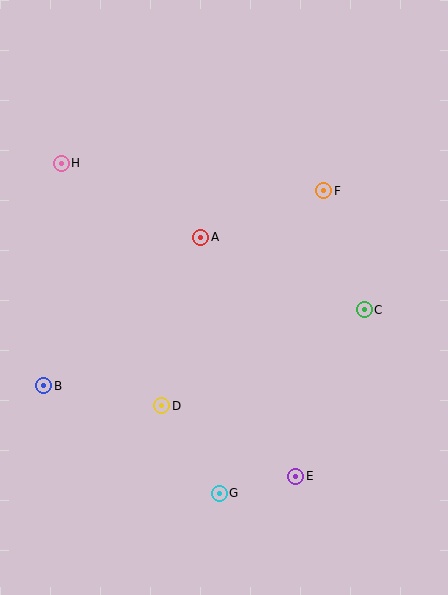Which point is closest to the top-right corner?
Point F is closest to the top-right corner.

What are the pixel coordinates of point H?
Point H is at (61, 163).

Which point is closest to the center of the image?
Point A at (201, 237) is closest to the center.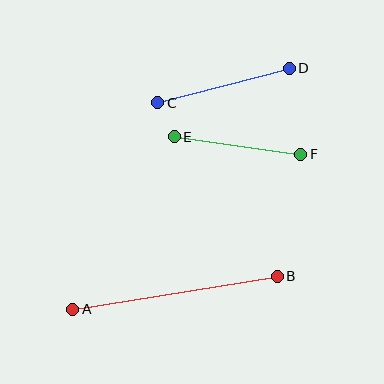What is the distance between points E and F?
The distance is approximately 128 pixels.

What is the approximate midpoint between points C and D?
The midpoint is at approximately (223, 85) pixels.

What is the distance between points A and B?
The distance is approximately 207 pixels.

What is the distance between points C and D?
The distance is approximately 136 pixels.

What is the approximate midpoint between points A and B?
The midpoint is at approximately (175, 293) pixels.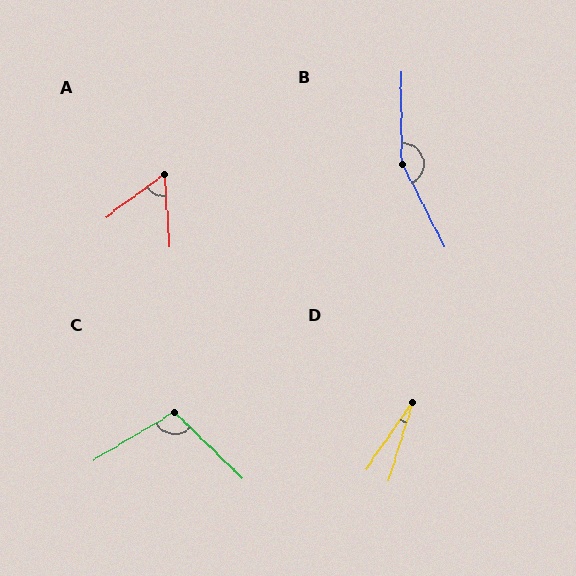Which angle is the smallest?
D, at approximately 17 degrees.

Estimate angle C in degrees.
Approximately 105 degrees.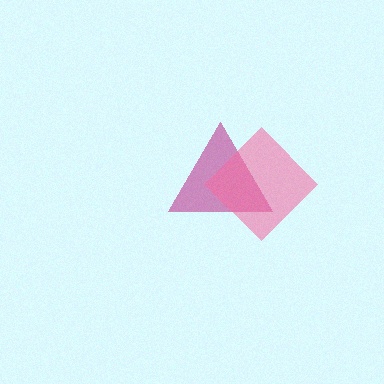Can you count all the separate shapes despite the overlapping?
Yes, there are 2 separate shapes.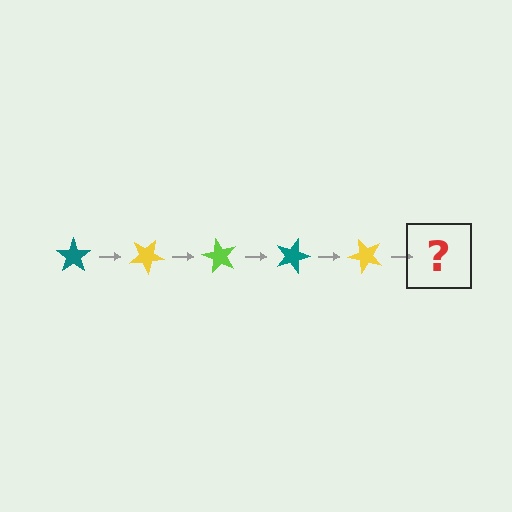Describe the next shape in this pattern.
It should be a lime star, rotated 150 degrees from the start.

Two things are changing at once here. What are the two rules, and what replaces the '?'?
The two rules are that it rotates 30 degrees each step and the color cycles through teal, yellow, and lime. The '?' should be a lime star, rotated 150 degrees from the start.